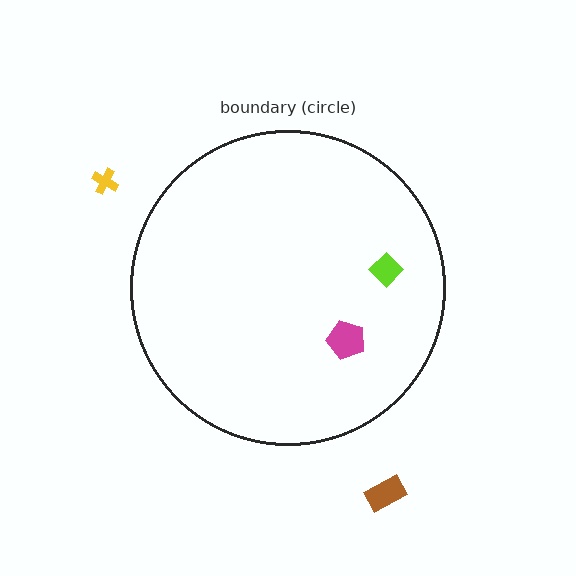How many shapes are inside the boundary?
2 inside, 2 outside.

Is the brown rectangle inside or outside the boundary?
Outside.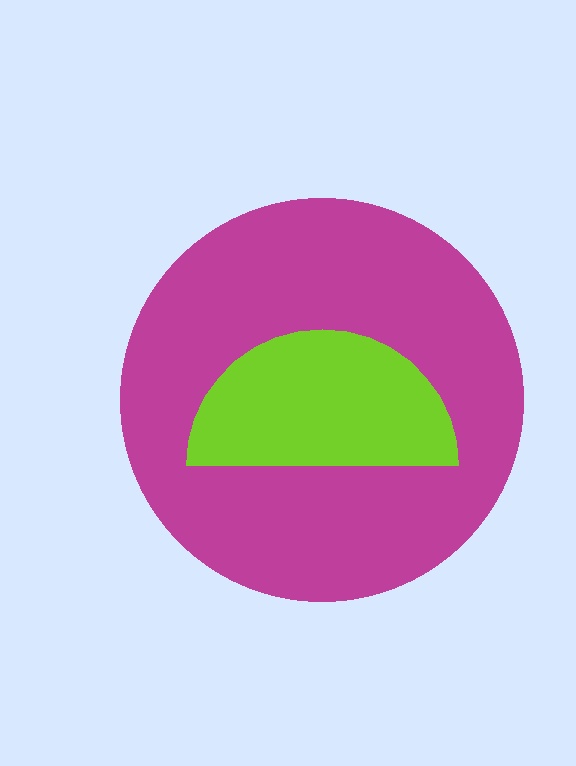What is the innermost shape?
The lime semicircle.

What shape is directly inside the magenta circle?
The lime semicircle.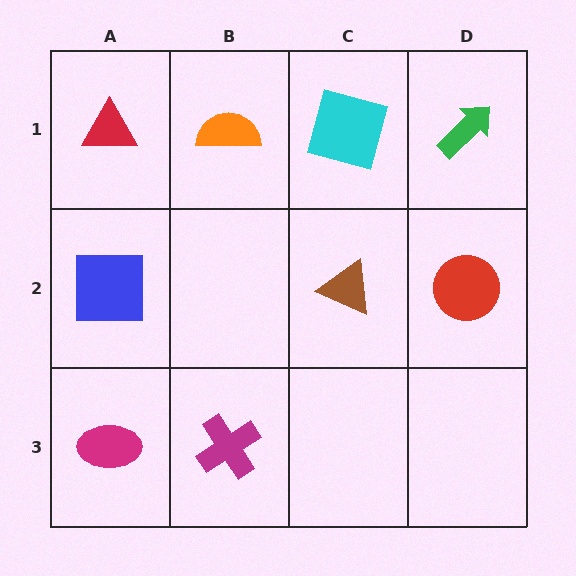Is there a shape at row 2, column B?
No, that cell is empty.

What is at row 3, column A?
A magenta ellipse.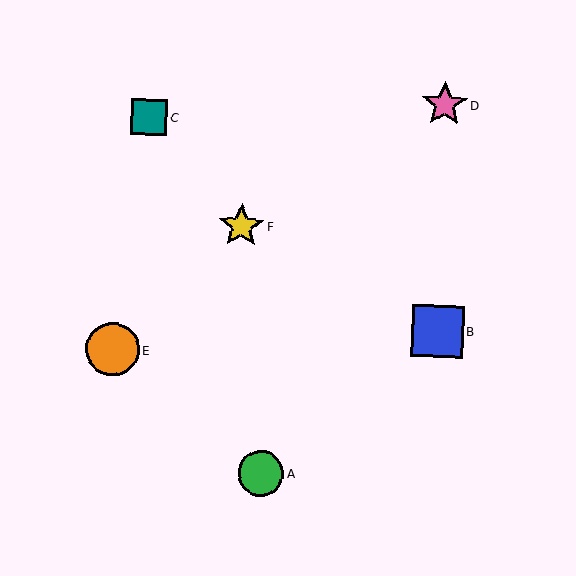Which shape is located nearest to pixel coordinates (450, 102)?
The pink star (labeled D) at (444, 104) is nearest to that location.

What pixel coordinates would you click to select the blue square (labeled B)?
Click at (438, 331) to select the blue square B.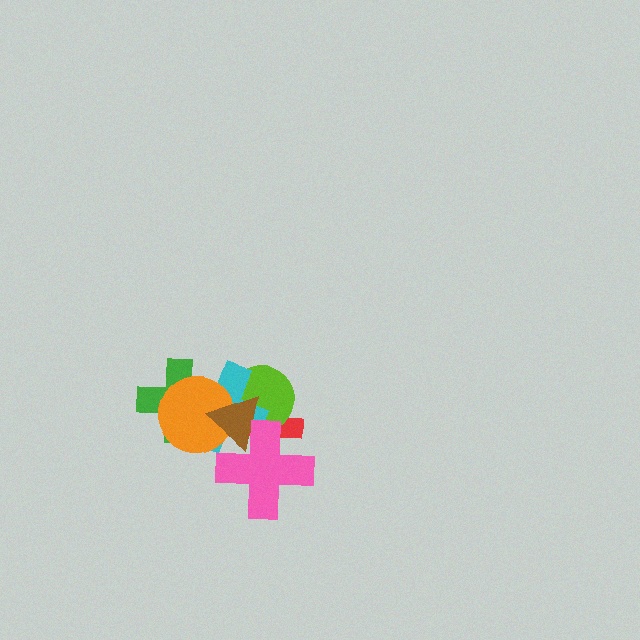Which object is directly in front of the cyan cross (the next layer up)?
The green cross is directly in front of the cyan cross.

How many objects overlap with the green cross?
3 objects overlap with the green cross.